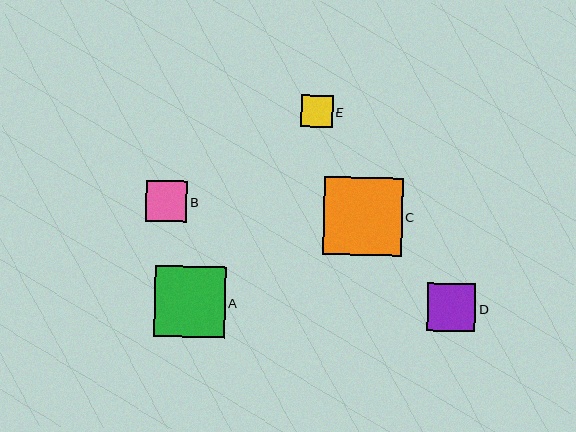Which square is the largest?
Square C is the largest with a size of approximately 79 pixels.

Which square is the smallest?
Square E is the smallest with a size of approximately 32 pixels.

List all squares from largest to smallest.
From largest to smallest: C, A, D, B, E.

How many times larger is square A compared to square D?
Square A is approximately 1.5 times the size of square D.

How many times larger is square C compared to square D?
Square C is approximately 1.6 times the size of square D.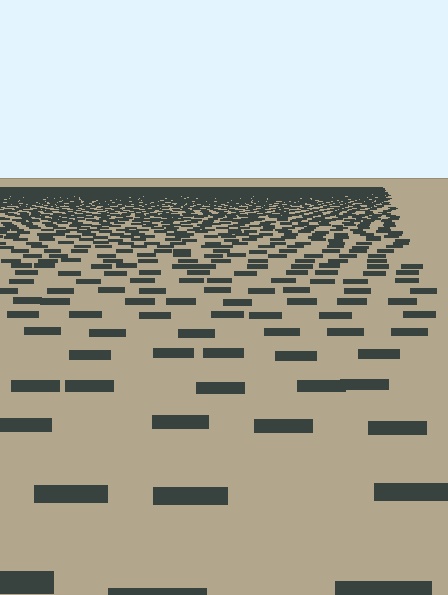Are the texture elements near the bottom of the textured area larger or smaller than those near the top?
Larger. Near the bottom, elements are closer to the viewer and appear at a bigger on-screen size.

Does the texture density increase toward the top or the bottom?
Density increases toward the top.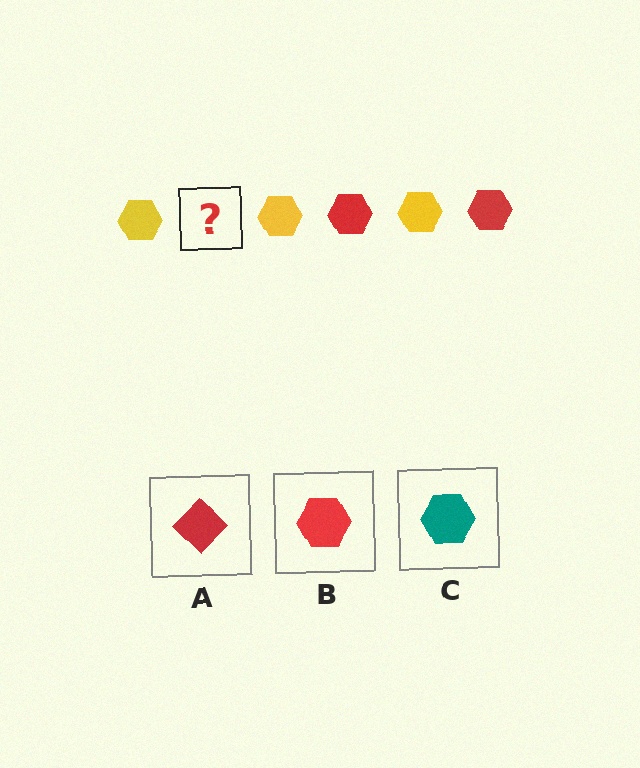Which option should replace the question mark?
Option B.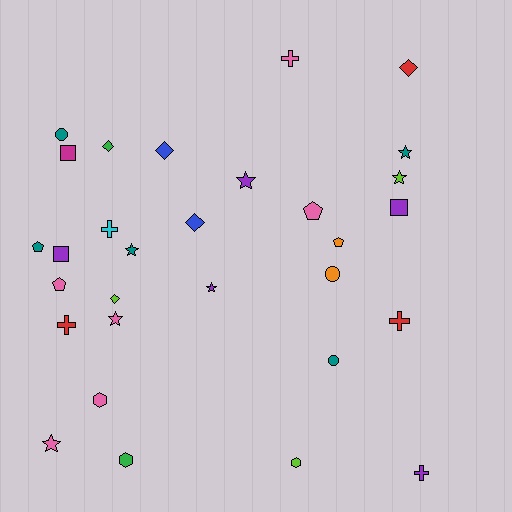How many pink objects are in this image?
There are 6 pink objects.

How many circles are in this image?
There are 3 circles.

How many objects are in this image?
There are 30 objects.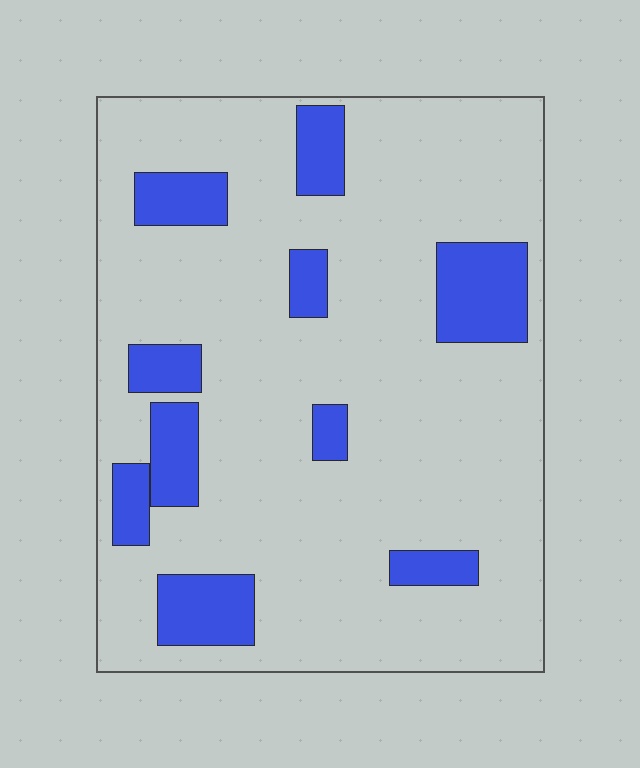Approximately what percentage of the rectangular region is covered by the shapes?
Approximately 20%.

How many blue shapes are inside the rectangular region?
10.